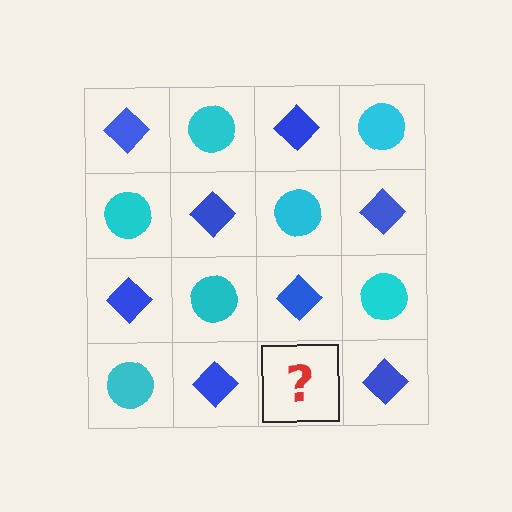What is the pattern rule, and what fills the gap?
The rule is that it alternates blue diamond and cyan circle in a checkerboard pattern. The gap should be filled with a cyan circle.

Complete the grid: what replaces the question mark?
The question mark should be replaced with a cyan circle.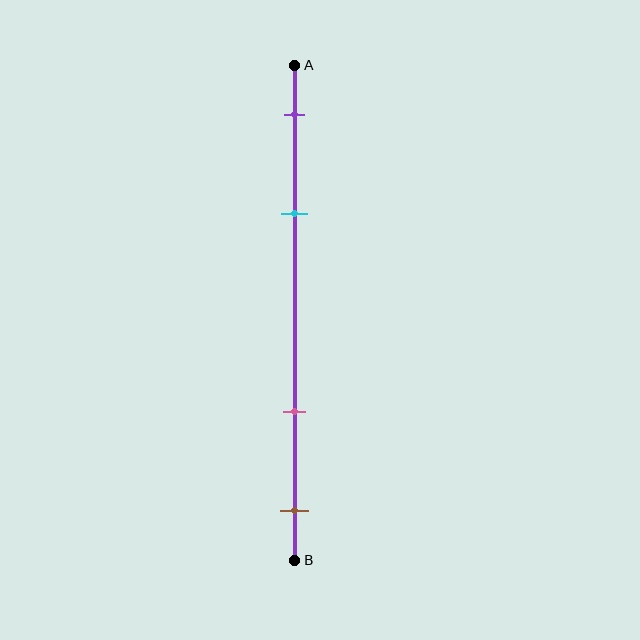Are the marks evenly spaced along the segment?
No, the marks are not evenly spaced.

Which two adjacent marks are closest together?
The purple and cyan marks are the closest adjacent pair.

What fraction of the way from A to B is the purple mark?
The purple mark is approximately 10% (0.1) of the way from A to B.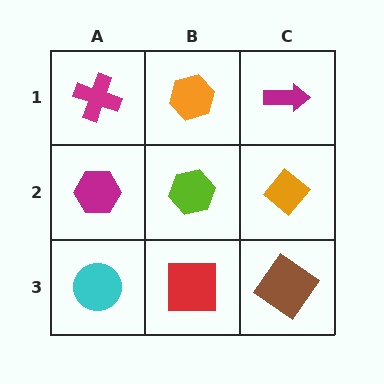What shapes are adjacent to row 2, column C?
A magenta arrow (row 1, column C), a brown diamond (row 3, column C), a lime hexagon (row 2, column B).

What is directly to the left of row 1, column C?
An orange hexagon.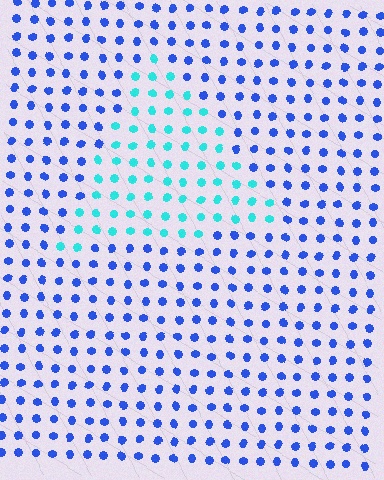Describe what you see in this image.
The image is filled with small blue elements in a uniform arrangement. A triangle-shaped region is visible where the elements are tinted to a slightly different hue, forming a subtle color boundary.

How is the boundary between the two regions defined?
The boundary is defined purely by a slight shift in hue (about 49 degrees). Spacing, size, and orientation are identical on both sides.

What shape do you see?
I see a triangle.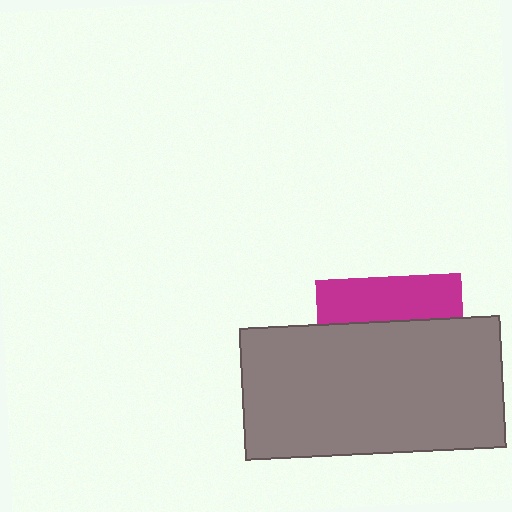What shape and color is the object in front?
The object in front is a gray rectangle.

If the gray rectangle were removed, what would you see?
You would see the complete magenta square.